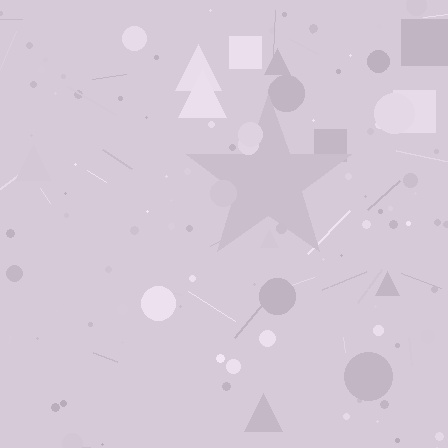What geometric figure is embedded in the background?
A star is embedded in the background.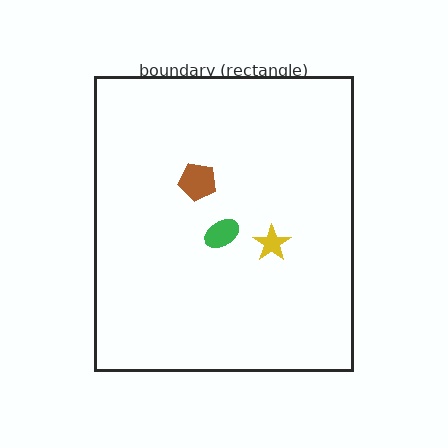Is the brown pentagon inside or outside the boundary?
Inside.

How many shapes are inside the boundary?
3 inside, 0 outside.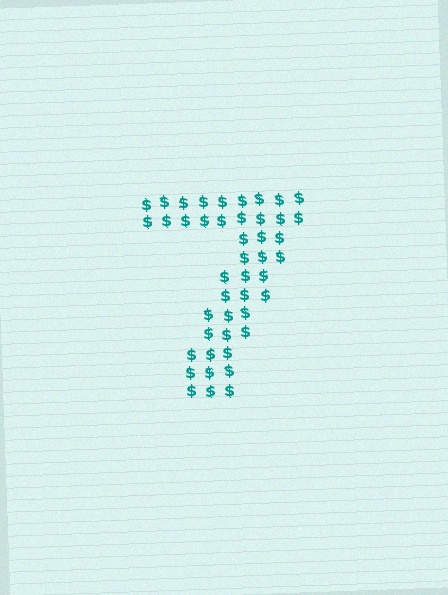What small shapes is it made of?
It is made of small dollar signs.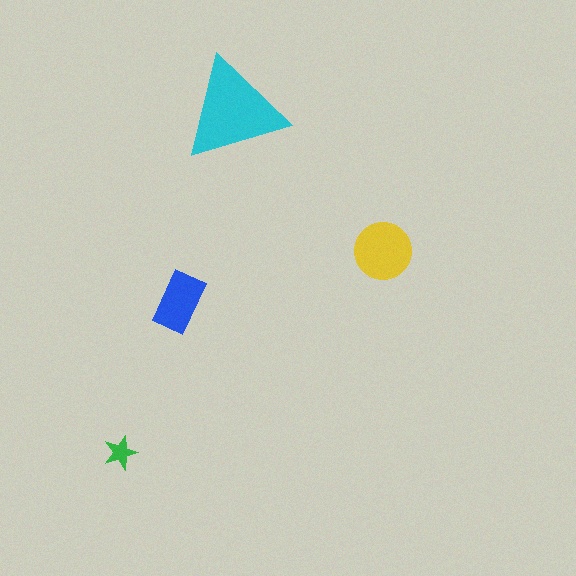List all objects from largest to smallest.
The cyan triangle, the yellow circle, the blue rectangle, the green star.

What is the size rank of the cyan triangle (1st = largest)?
1st.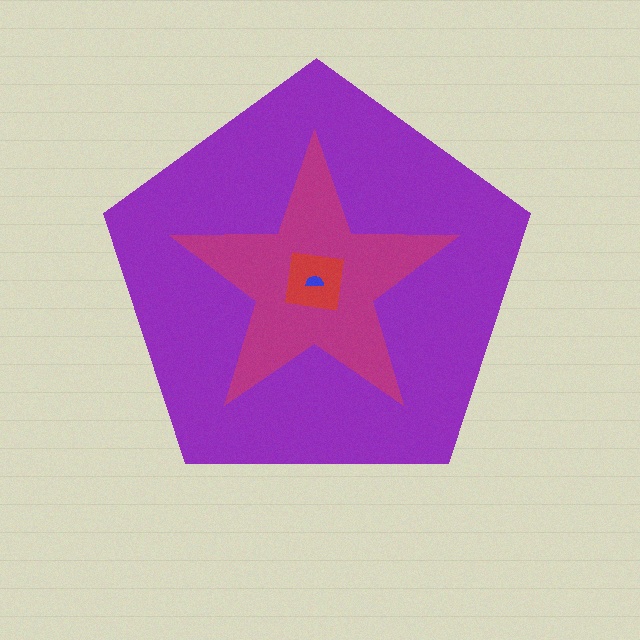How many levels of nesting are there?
4.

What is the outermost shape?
The purple pentagon.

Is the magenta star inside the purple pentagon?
Yes.